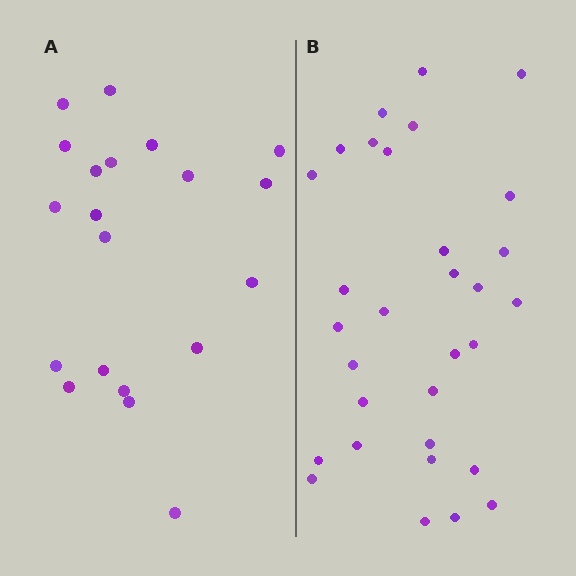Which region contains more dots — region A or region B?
Region B (the right region) has more dots.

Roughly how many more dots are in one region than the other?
Region B has roughly 12 or so more dots than region A.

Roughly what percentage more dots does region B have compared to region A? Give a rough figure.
About 55% more.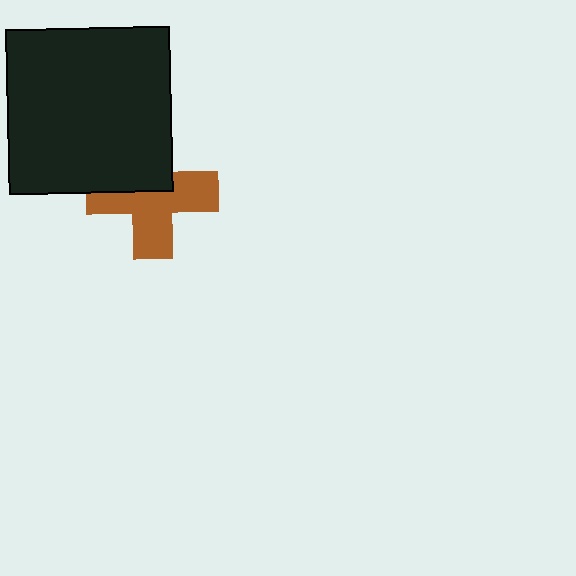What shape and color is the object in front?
The object in front is a black square.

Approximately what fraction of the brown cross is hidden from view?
Roughly 40% of the brown cross is hidden behind the black square.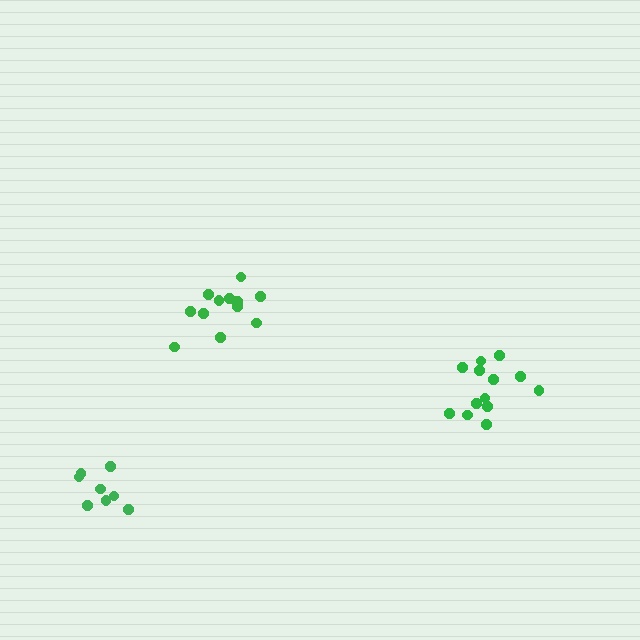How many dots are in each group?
Group 1: 13 dots, Group 2: 12 dots, Group 3: 8 dots (33 total).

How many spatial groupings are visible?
There are 3 spatial groupings.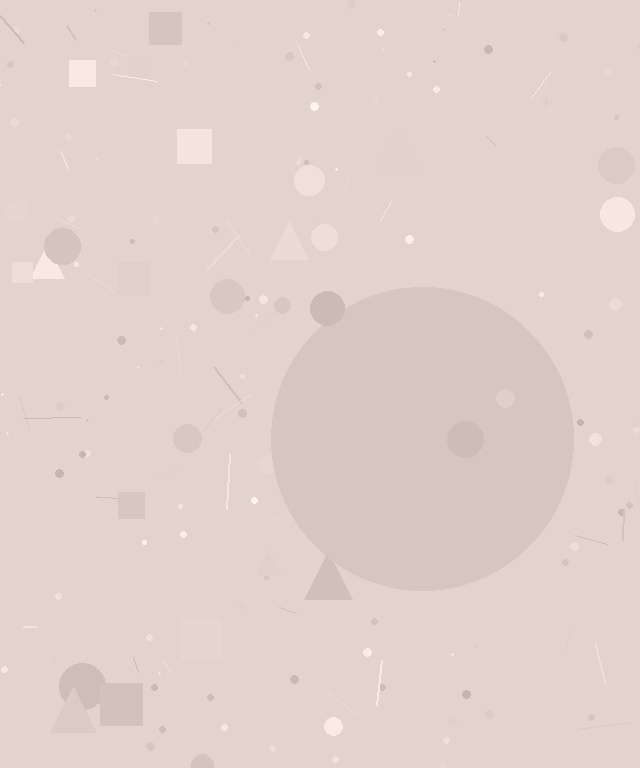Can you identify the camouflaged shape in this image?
The camouflaged shape is a circle.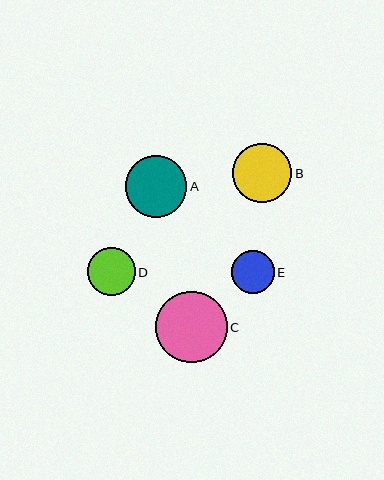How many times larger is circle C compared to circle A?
Circle C is approximately 1.2 times the size of circle A.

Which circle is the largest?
Circle C is the largest with a size of approximately 72 pixels.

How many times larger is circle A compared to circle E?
Circle A is approximately 1.4 times the size of circle E.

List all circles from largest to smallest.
From largest to smallest: C, A, B, D, E.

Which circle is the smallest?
Circle E is the smallest with a size of approximately 43 pixels.